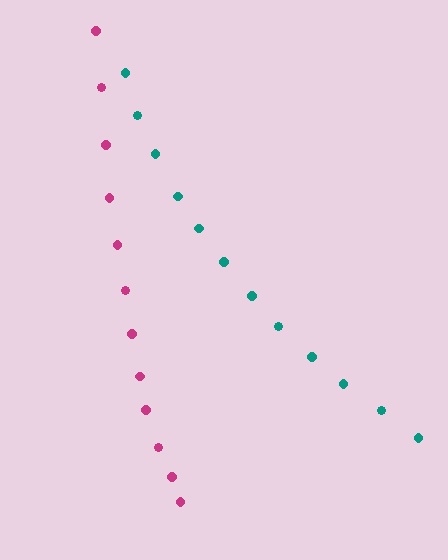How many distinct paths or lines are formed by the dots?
There are 2 distinct paths.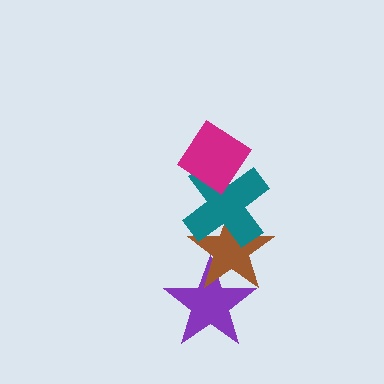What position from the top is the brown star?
The brown star is 3rd from the top.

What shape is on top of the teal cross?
The magenta diamond is on top of the teal cross.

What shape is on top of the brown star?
The teal cross is on top of the brown star.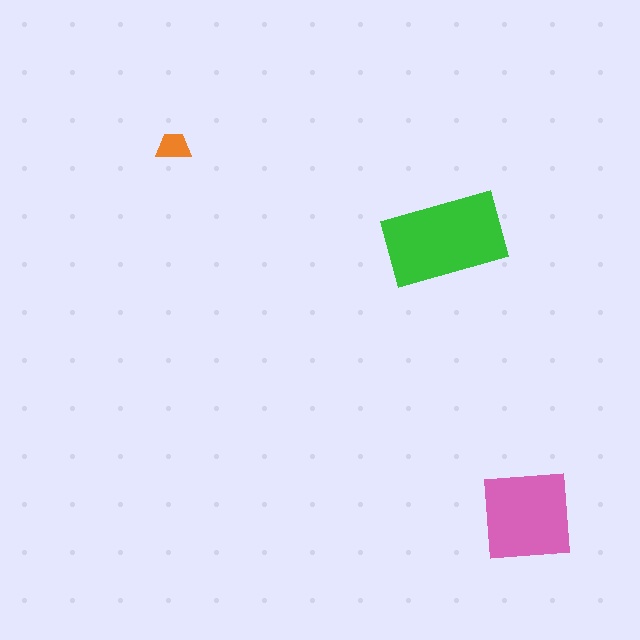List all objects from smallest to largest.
The orange trapezoid, the pink square, the green rectangle.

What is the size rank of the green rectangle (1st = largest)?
1st.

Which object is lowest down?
The pink square is bottommost.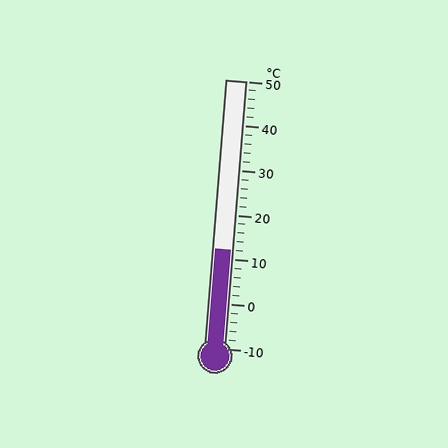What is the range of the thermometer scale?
The thermometer scale ranges from -10°C to 50°C.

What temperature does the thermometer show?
The thermometer shows approximately 12°C.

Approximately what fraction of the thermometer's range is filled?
The thermometer is filled to approximately 35% of its range.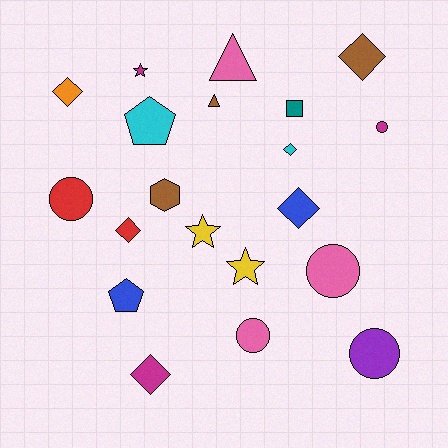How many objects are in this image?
There are 20 objects.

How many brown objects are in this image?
There are 3 brown objects.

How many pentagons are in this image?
There are 2 pentagons.